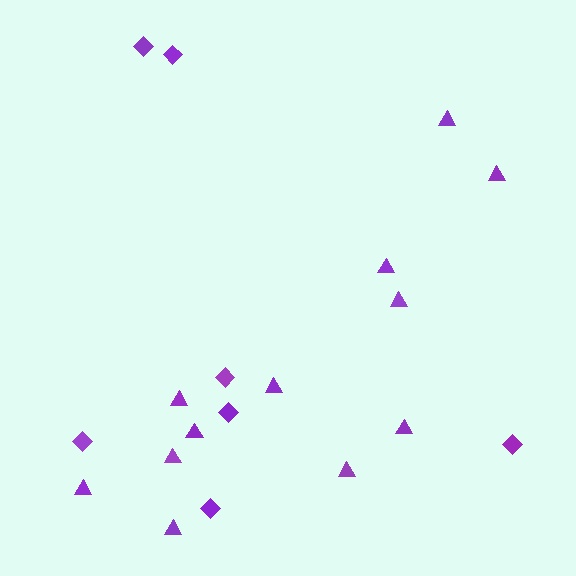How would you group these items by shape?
There are 2 groups: one group of diamonds (7) and one group of triangles (12).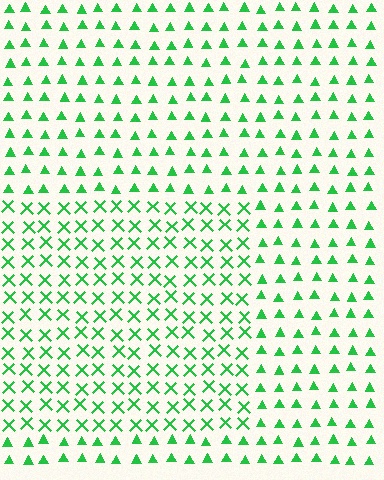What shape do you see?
I see a rectangle.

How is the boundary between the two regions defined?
The boundary is defined by a change in element shape: X marks inside vs. triangles outside. All elements share the same color and spacing.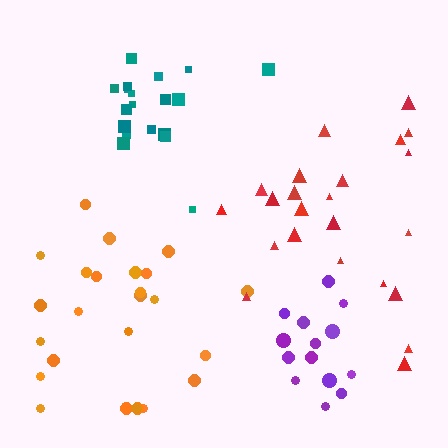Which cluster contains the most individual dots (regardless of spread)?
Orange (26).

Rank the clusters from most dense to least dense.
purple, teal, orange, red.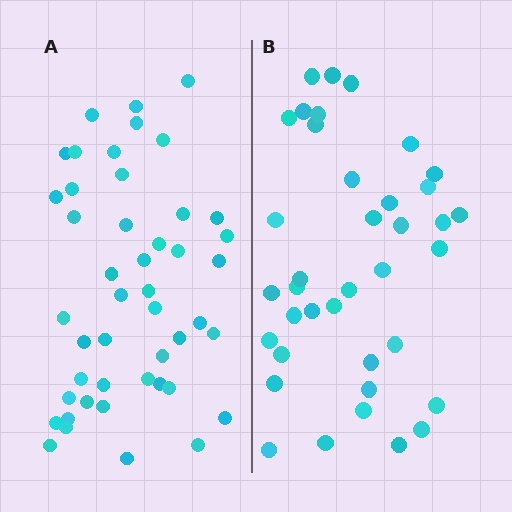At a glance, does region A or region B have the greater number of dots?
Region A (the left region) has more dots.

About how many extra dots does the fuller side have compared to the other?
Region A has roughly 8 or so more dots than region B.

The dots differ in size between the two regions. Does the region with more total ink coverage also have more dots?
No. Region B has more total ink coverage because its dots are larger, but region A actually contains more individual dots. Total area can be misleading — the number of items is what matters here.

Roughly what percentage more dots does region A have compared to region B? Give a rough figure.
About 20% more.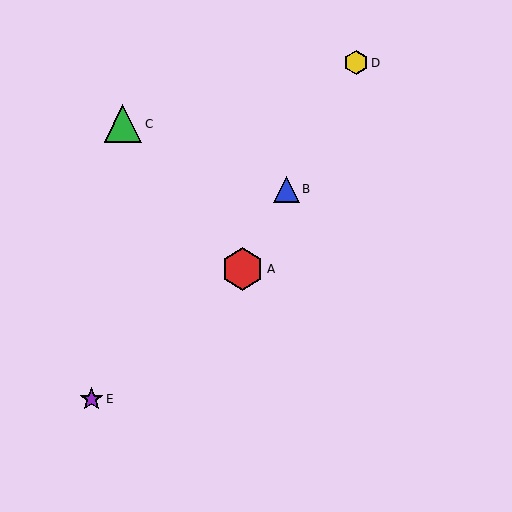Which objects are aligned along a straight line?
Objects A, B, D are aligned along a straight line.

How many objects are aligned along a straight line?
3 objects (A, B, D) are aligned along a straight line.